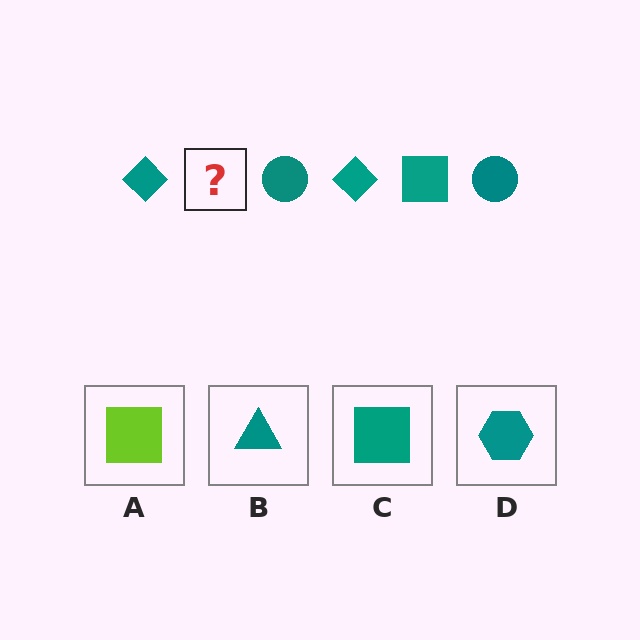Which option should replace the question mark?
Option C.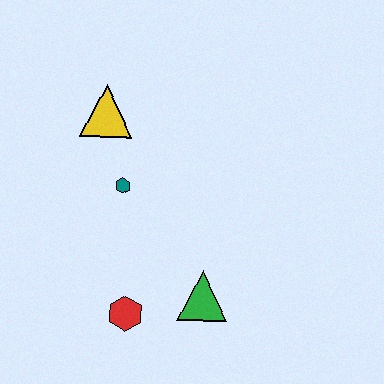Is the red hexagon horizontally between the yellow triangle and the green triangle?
Yes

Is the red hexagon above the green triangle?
No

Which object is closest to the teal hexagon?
The yellow triangle is closest to the teal hexagon.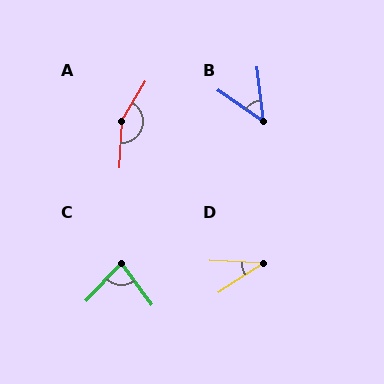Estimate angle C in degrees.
Approximately 80 degrees.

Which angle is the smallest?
D, at approximately 36 degrees.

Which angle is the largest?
A, at approximately 151 degrees.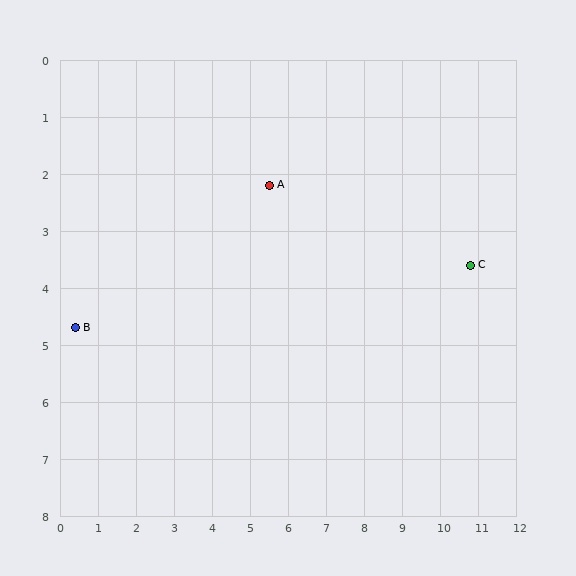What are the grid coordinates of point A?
Point A is at approximately (5.5, 2.2).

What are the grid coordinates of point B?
Point B is at approximately (0.4, 4.7).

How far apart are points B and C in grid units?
Points B and C are about 10.5 grid units apart.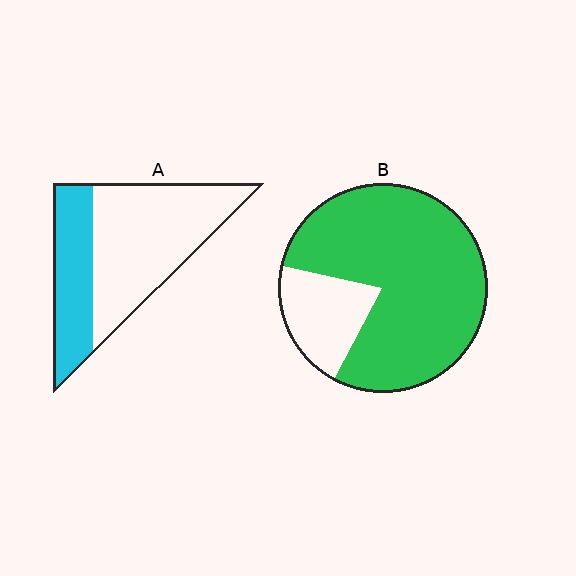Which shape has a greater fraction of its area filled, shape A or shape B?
Shape B.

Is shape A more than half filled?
No.